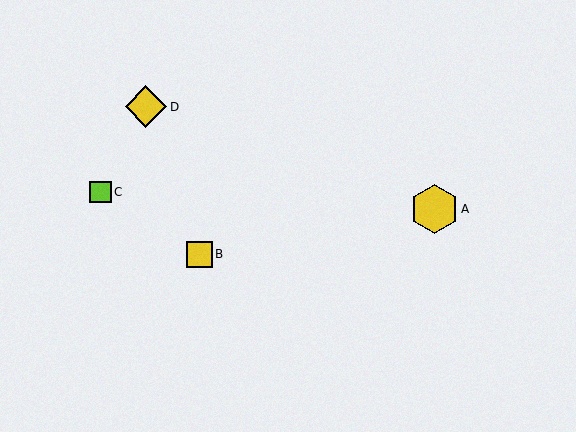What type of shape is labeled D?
Shape D is a yellow diamond.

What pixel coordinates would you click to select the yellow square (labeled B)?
Click at (199, 254) to select the yellow square B.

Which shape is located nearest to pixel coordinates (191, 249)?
The yellow square (labeled B) at (199, 254) is nearest to that location.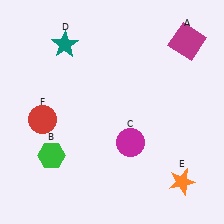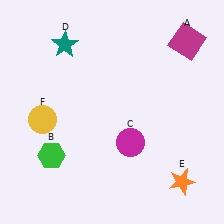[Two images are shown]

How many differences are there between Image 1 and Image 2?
There is 1 difference between the two images.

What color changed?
The circle (F) changed from red in Image 1 to yellow in Image 2.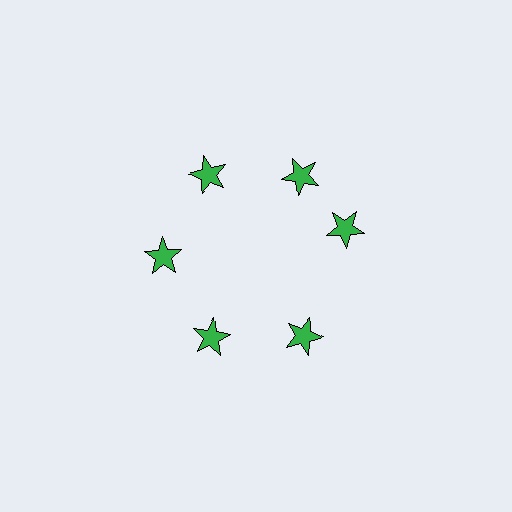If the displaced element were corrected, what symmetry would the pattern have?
It would have 6-fold rotational symmetry — the pattern would map onto itself every 60 degrees.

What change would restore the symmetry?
The symmetry would be restored by rotating it back into even spacing with its neighbors so that all 6 stars sit at equal angles and equal distance from the center.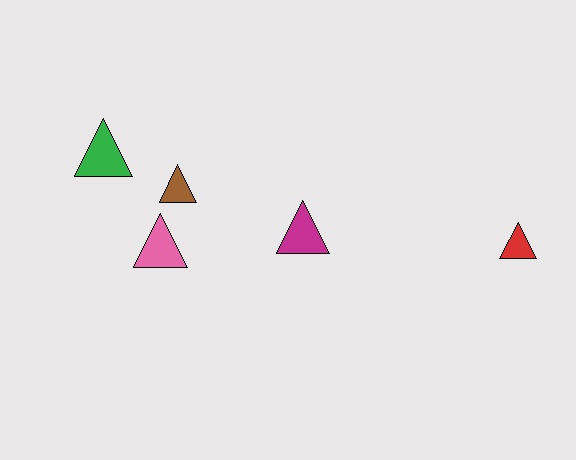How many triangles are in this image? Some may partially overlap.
There are 5 triangles.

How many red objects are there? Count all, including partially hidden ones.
There is 1 red object.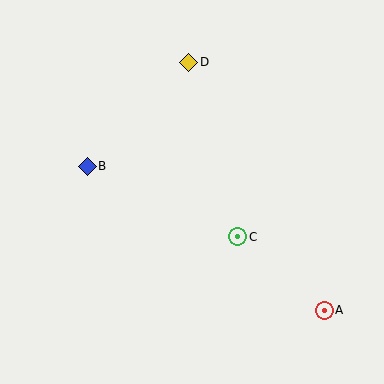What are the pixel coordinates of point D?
Point D is at (189, 62).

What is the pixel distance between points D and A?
The distance between D and A is 283 pixels.